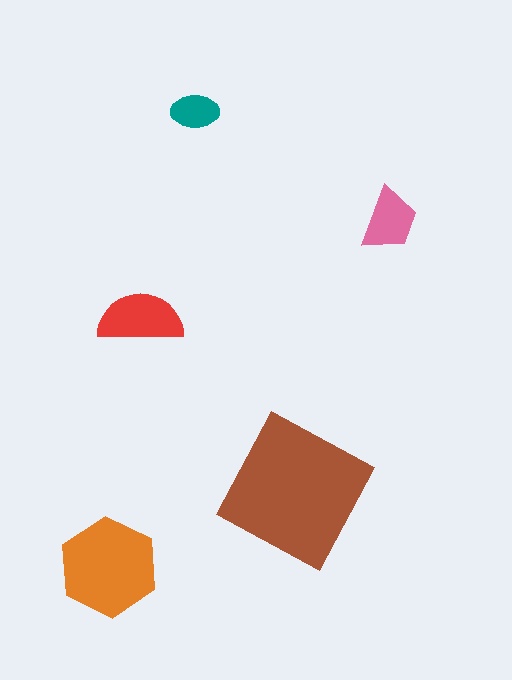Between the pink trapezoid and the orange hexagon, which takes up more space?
The orange hexagon.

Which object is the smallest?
The teal ellipse.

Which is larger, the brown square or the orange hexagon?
The brown square.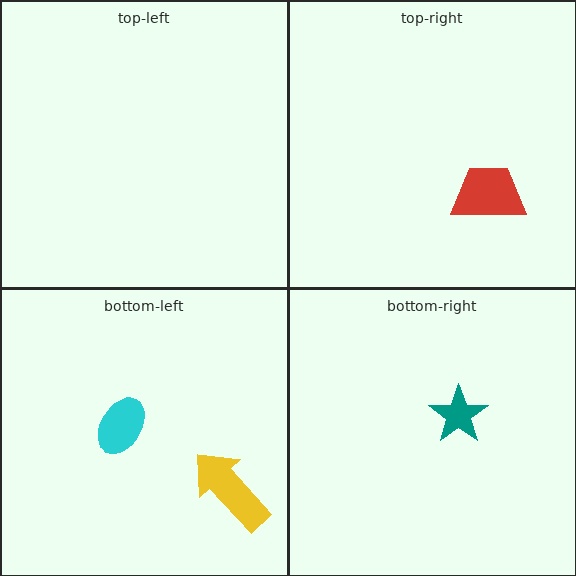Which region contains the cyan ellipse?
The bottom-left region.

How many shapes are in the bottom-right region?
1.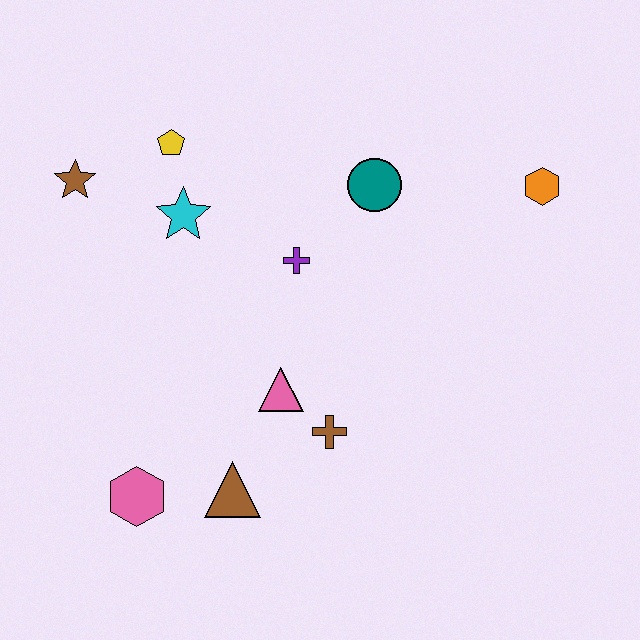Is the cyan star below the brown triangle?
No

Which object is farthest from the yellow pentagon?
The orange hexagon is farthest from the yellow pentagon.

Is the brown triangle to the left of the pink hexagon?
No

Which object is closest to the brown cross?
The pink triangle is closest to the brown cross.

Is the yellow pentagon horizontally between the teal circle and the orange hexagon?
No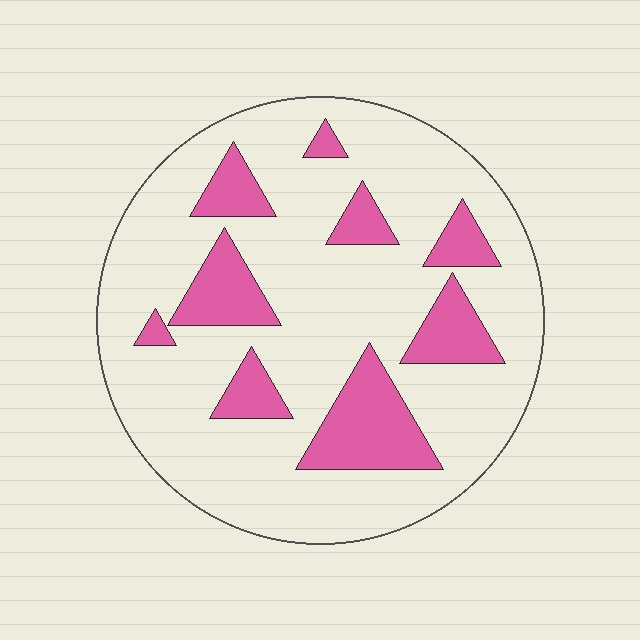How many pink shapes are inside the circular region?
9.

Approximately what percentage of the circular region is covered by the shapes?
Approximately 20%.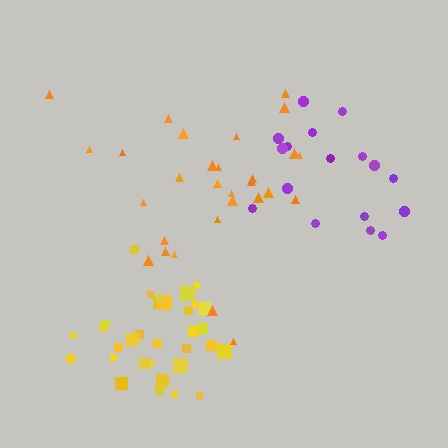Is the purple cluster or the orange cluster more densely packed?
Purple.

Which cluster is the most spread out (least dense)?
Orange.